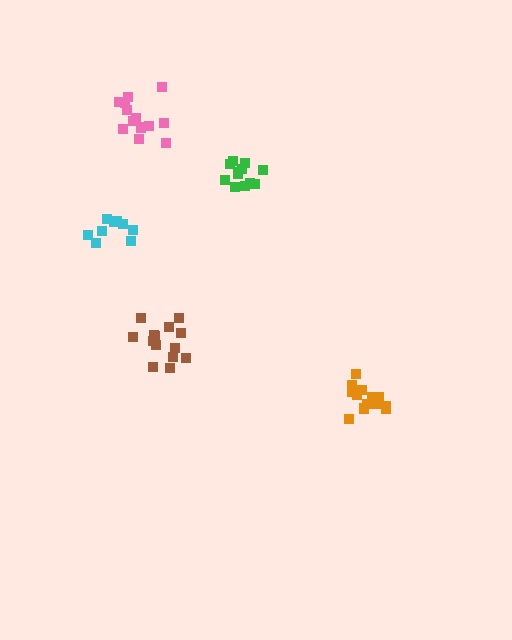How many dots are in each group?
Group 1: 14 dots, Group 2: 14 dots, Group 3: 12 dots, Group 4: 9 dots, Group 5: 14 dots (63 total).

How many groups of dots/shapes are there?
There are 5 groups.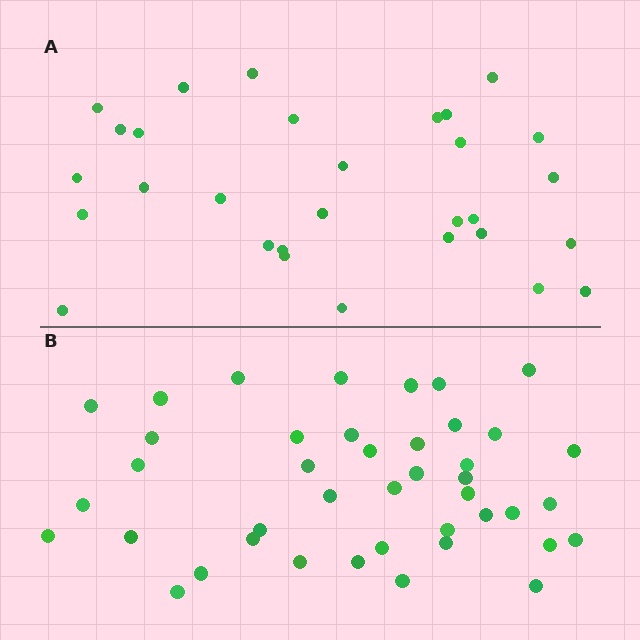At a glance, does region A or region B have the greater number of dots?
Region B (the bottom region) has more dots.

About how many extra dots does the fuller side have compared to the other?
Region B has roughly 12 or so more dots than region A.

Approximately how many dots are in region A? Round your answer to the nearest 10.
About 30 dots.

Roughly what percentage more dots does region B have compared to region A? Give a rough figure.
About 40% more.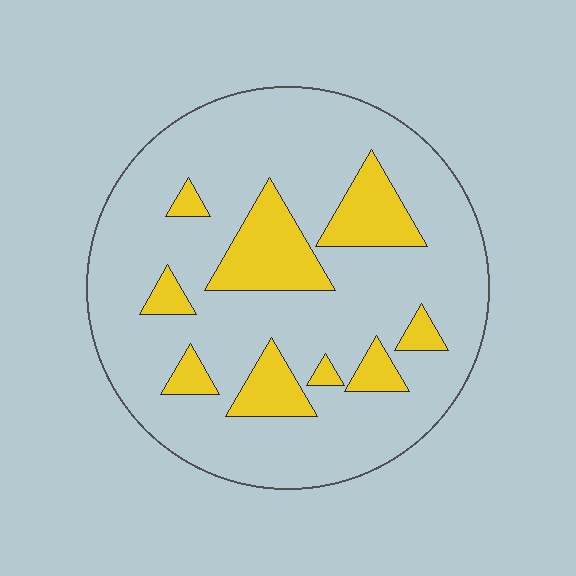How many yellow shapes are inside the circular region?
9.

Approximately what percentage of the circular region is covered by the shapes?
Approximately 20%.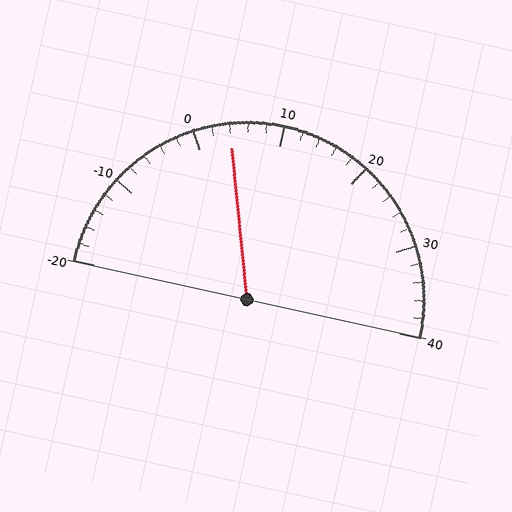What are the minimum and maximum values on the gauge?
The gauge ranges from -20 to 40.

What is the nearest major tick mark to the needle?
The nearest major tick mark is 0.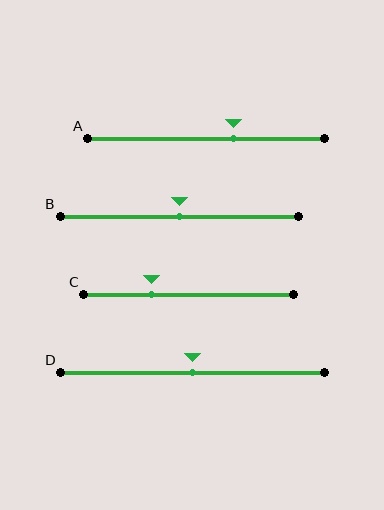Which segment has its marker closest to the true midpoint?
Segment B has its marker closest to the true midpoint.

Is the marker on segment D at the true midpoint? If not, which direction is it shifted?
Yes, the marker on segment D is at the true midpoint.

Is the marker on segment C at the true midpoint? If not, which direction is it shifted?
No, the marker on segment C is shifted to the left by about 18% of the segment length.